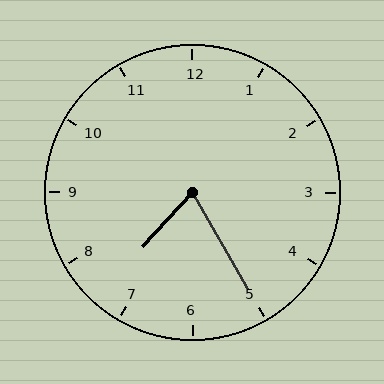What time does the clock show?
7:25.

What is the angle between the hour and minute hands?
Approximately 72 degrees.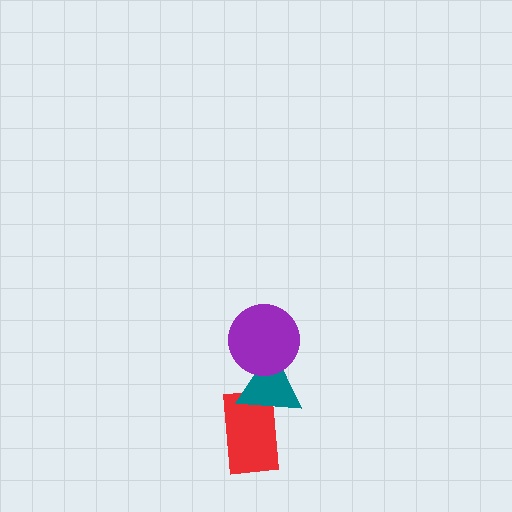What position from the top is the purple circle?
The purple circle is 1st from the top.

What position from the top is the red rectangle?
The red rectangle is 3rd from the top.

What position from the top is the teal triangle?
The teal triangle is 2nd from the top.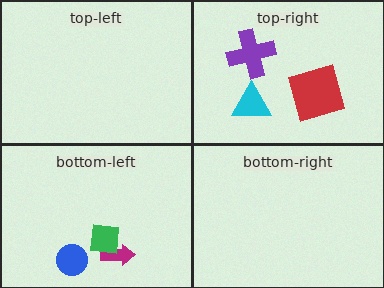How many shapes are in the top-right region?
3.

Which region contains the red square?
The top-right region.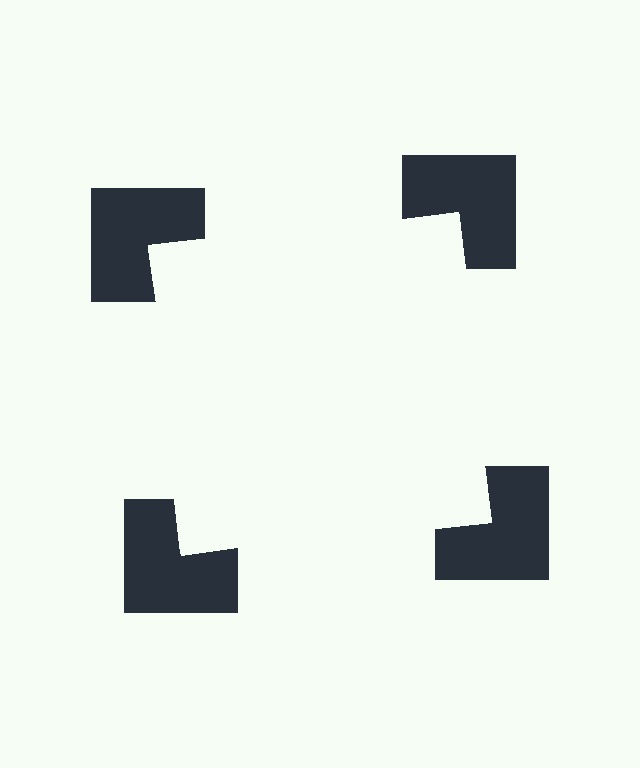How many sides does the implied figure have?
4 sides.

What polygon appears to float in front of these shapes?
An illusory square — its edges are inferred from the aligned wedge cuts in the notched squares, not physically drawn.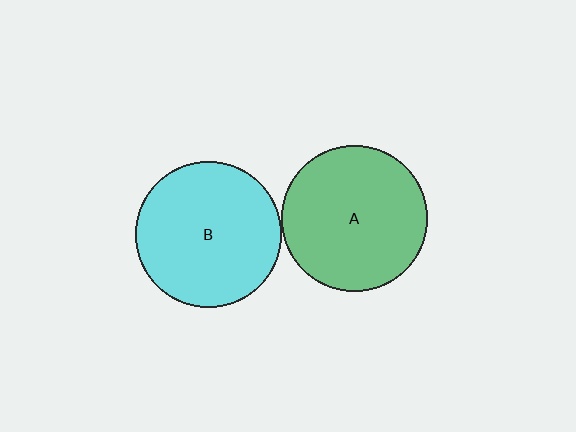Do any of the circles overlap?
No, none of the circles overlap.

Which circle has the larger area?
Circle B (cyan).